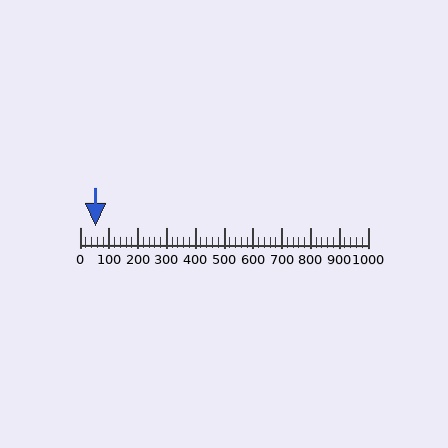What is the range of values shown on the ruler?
The ruler shows values from 0 to 1000.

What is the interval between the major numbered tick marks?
The major tick marks are spaced 100 units apart.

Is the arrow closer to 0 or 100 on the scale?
The arrow is closer to 100.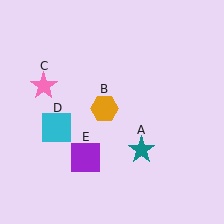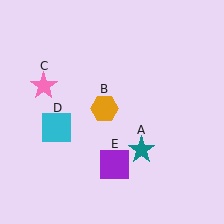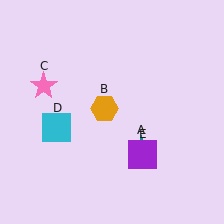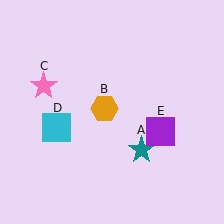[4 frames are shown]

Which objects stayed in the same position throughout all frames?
Teal star (object A) and orange hexagon (object B) and pink star (object C) and cyan square (object D) remained stationary.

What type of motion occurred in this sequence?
The purple square (object E) rotated counterclockwise around the center of the scene.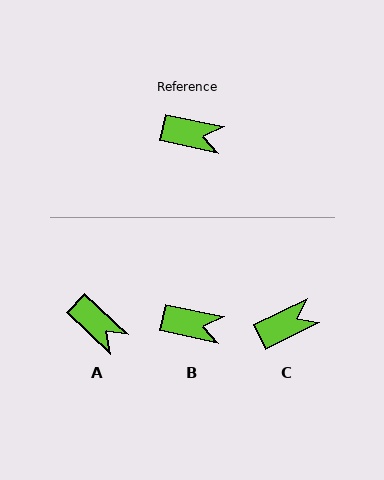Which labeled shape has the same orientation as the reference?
B.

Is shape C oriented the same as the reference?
No, it is off by about 39 degrees.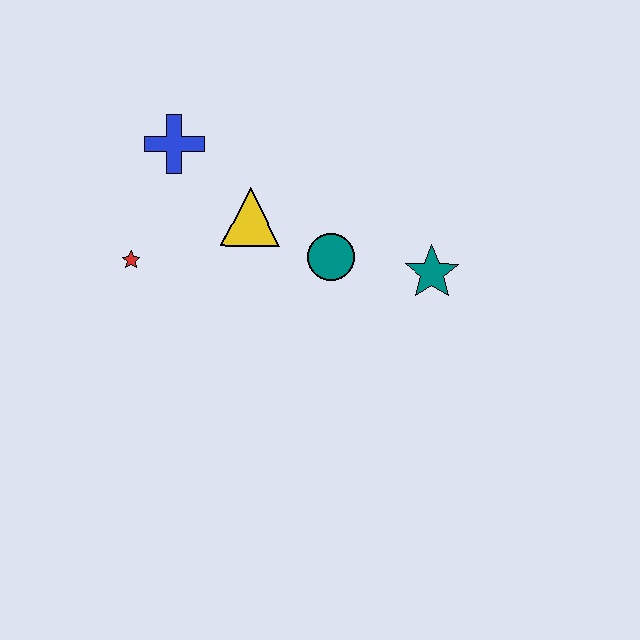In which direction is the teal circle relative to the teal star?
The teal circle is to the left of the teal star.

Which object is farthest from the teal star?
The red star is farthest from the teal star.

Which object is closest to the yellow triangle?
The teal circle is closest to the yellow triangle.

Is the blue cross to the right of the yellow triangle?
No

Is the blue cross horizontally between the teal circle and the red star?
Yes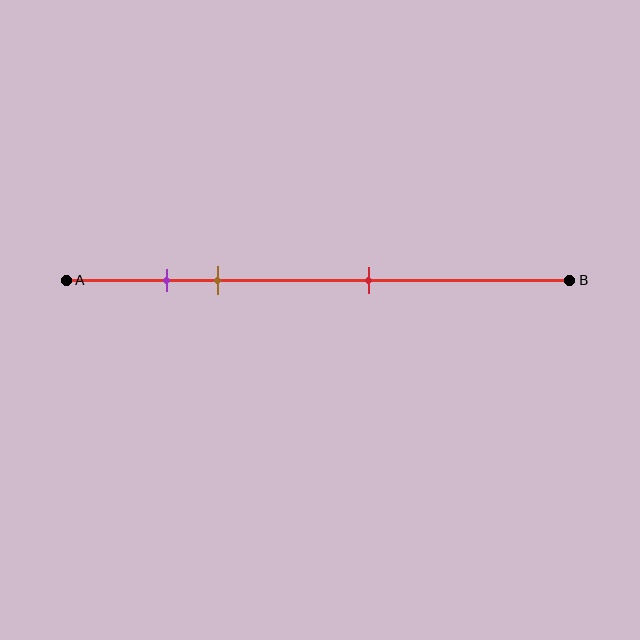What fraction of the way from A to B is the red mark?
The red mark is approximately 60% (0.6) of the way from A to B.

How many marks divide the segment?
There are 3 marks dividing the segment.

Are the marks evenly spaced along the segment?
No, the marks are not evenly spaced.